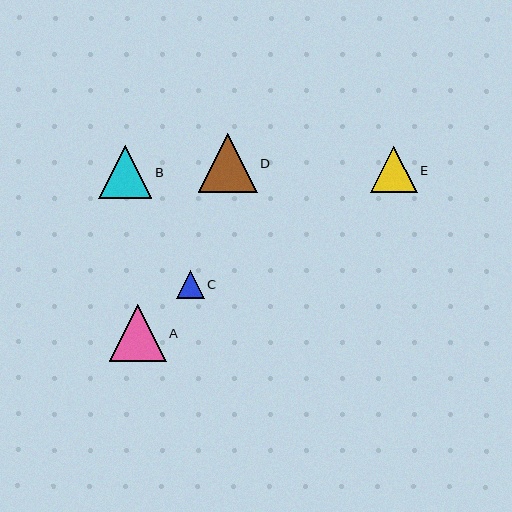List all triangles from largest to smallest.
From largest to smallest: D, A, B, E, C.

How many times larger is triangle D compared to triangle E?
Triangle D is approximately 1.3 times the size of triangle E.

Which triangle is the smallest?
Triangle C is the smallest with a size of approximately 28 pixels.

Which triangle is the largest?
Triangle D is the largest with a size of approximately 59 pixels.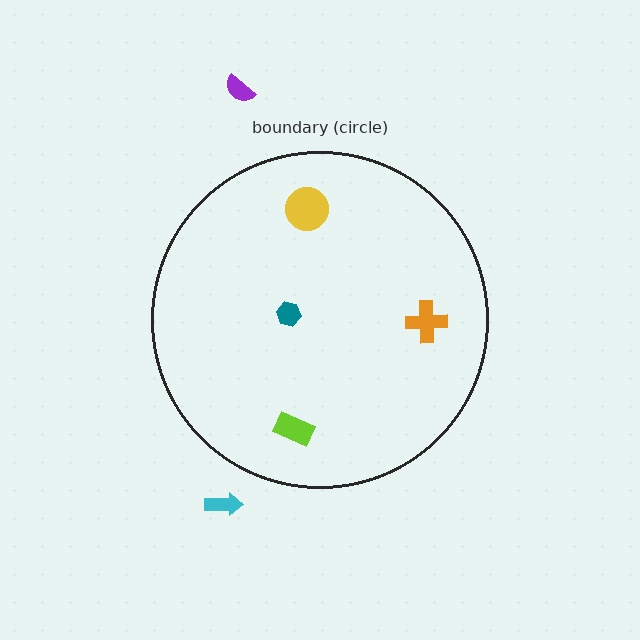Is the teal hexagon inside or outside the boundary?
Inside.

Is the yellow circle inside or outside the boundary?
Inside.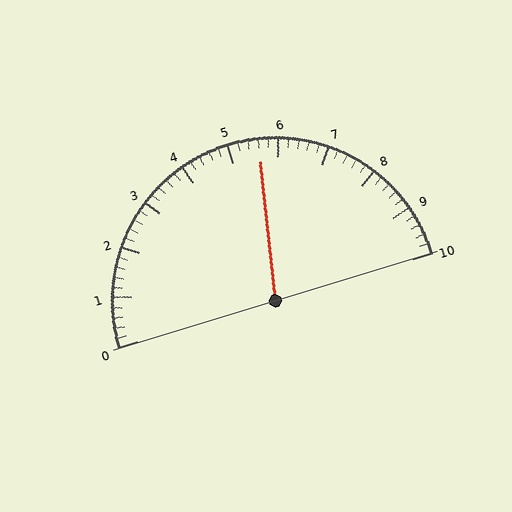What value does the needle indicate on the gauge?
The needle indicates approximately 5.6.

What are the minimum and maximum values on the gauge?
The gauge ranges from 0 to 10.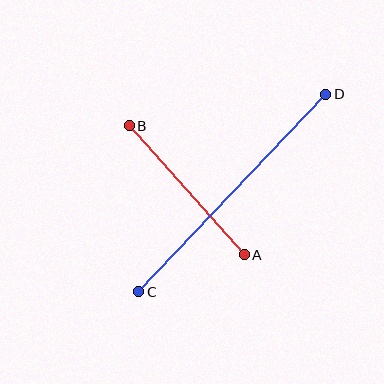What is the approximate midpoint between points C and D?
The midpoint is at approximately (232, 193) pixels.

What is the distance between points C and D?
The distance is approximately 272 pixels.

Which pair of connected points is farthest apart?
Points C and D are farthest apart.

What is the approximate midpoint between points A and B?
The midpoint is at approximately (187, 190) pixels.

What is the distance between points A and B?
The distance is approximately 173 pixels.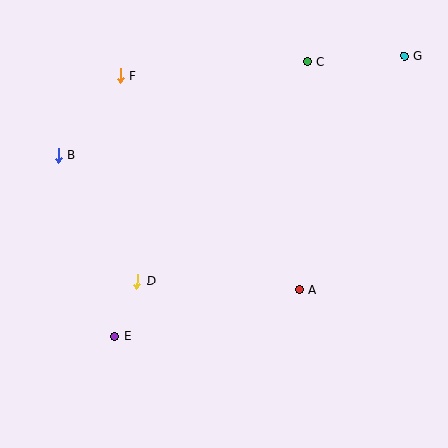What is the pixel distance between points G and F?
The distance between G and F is 285 pixels.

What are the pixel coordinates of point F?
Point F is at (120, 76).